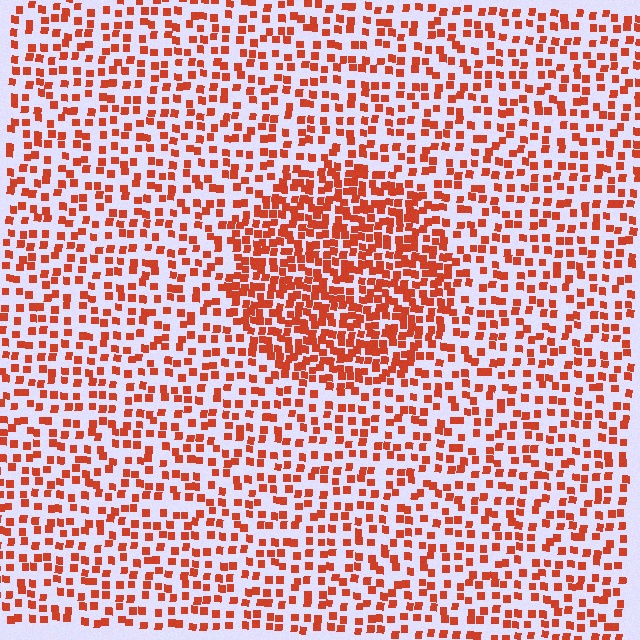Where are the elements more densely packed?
The elements are more densely packed inside the circle boundary.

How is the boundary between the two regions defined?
The boundary is defined by a change in element density (approximately 2.0x ratio). All elements are the same color, size, and shape.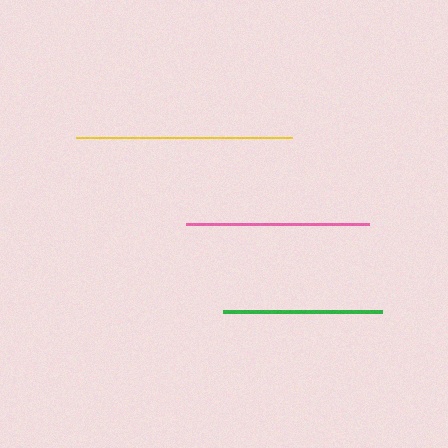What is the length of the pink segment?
The pink segment is approximately 183 pixels long.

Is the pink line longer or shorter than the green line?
The pink line is longer than the green line.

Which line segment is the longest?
The yellow line is the longest at approximately 216 pixels.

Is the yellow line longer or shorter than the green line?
The yellow line is longer than the green line.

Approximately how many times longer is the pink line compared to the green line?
The pink line is approximately 1.2 times the length of the green line.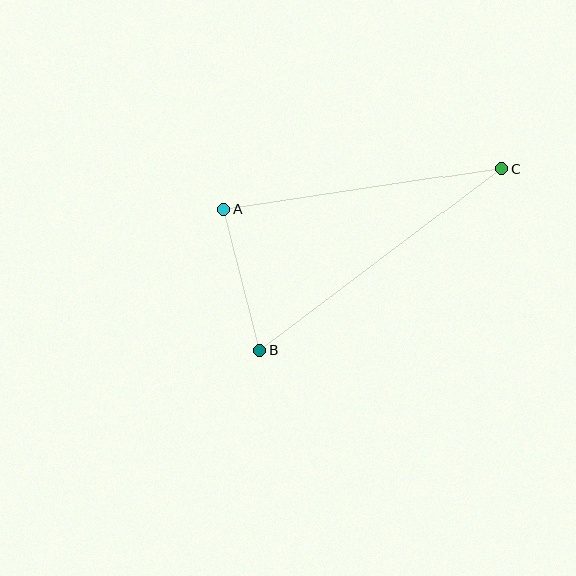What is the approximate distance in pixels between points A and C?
The distance between A and C is approximately 281 pixels.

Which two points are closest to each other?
Points A and B are closest to each other.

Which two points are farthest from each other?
Points B and C are farthest from each other.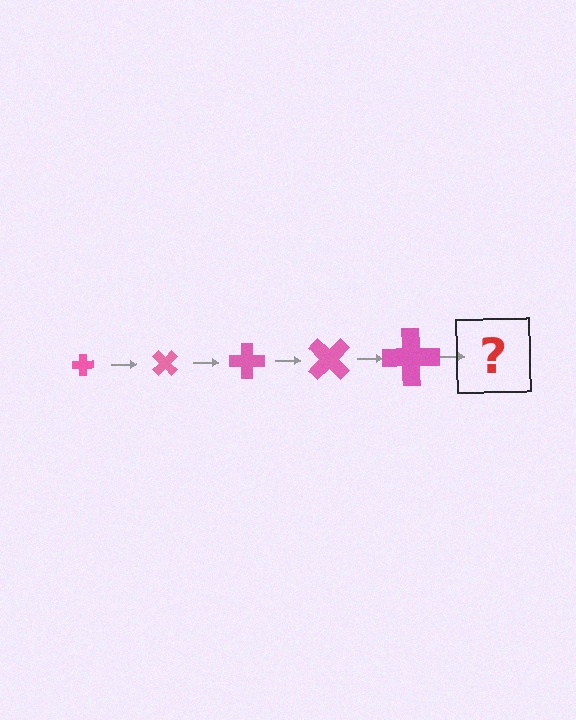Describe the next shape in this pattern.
It should be a cross, larger than the previous one and rotated 225 degrees from the start.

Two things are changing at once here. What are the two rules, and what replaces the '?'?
The two rules are that the cross grows larger each step and it rotates 45 degrees each step. The '?' should be a cross, larger than the previous one and rotated 225 degrees from the start.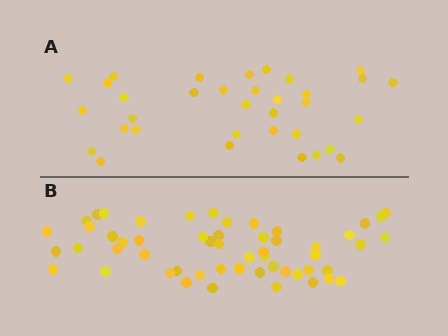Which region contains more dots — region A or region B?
Region B (the bottom region) has more dots.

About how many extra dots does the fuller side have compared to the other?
Region B has approximately 20 more dots than region A.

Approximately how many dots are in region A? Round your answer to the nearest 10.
About 30 dots. (The exact count is 34, which rounds to 30.)